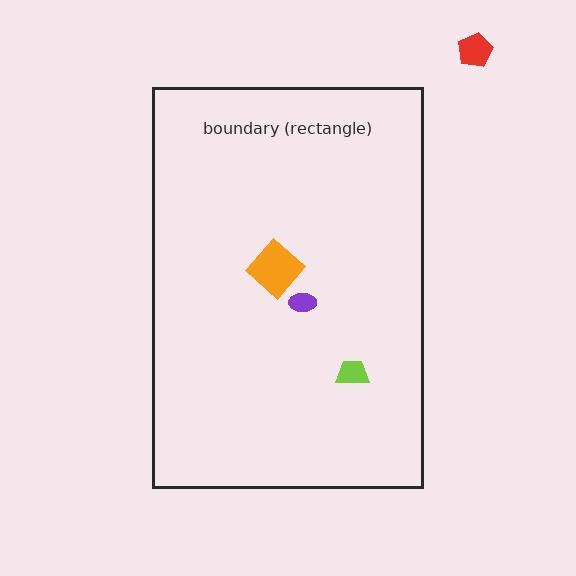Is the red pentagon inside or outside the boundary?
Outside.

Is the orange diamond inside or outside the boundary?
Inside.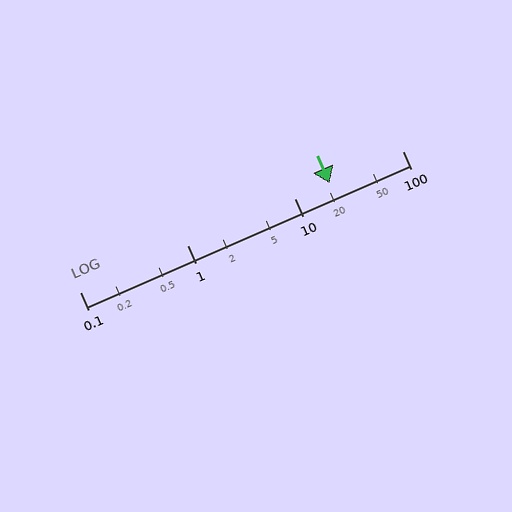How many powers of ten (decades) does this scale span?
The scale spans 3 decades, from 0.1 to 100.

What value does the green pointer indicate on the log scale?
The pointer indicates approximately 21.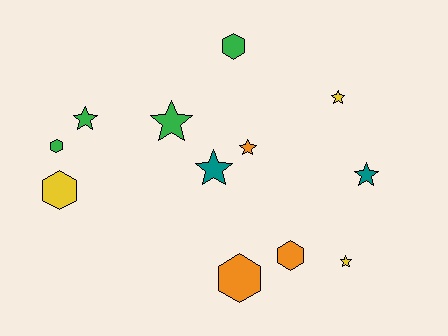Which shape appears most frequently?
Star, with 7 objects.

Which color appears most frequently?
Green, with 4 objects.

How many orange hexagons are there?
There are 2 orange hexagons.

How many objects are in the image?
There are 12 objects.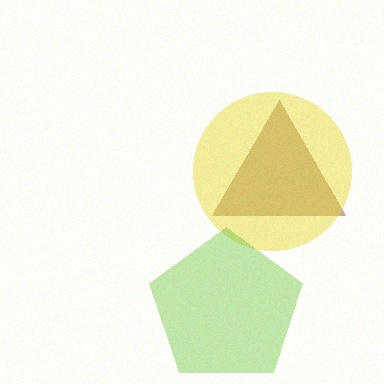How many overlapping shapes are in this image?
There are 3 overlapping shapes in the image.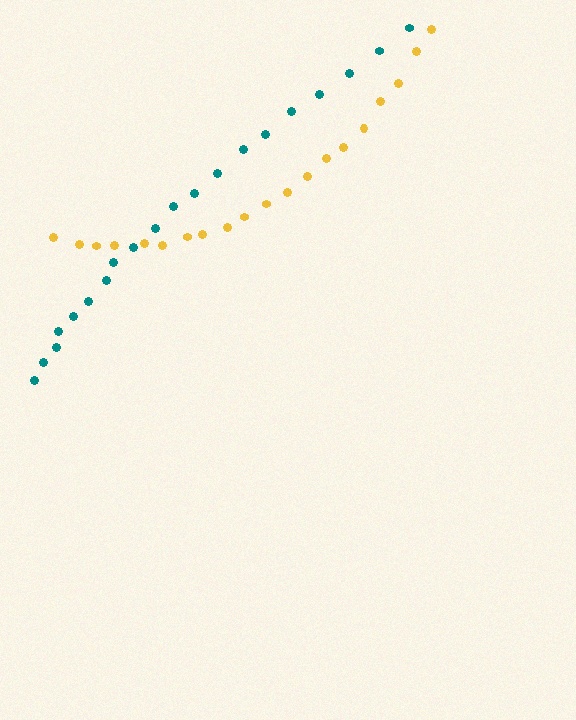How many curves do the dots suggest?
There are 2 distinct paths.